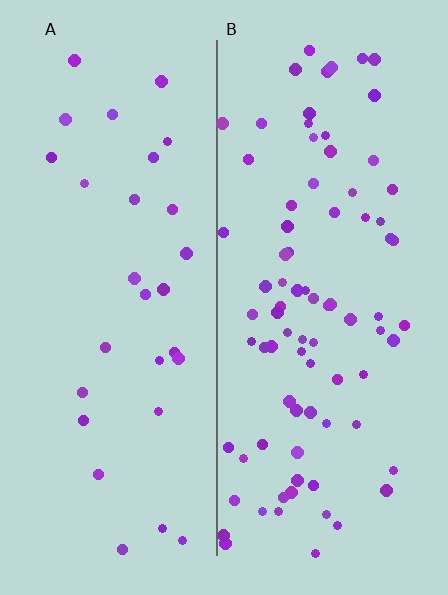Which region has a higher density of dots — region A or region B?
B (the right).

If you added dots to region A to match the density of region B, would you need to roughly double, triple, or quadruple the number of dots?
Approximately triple.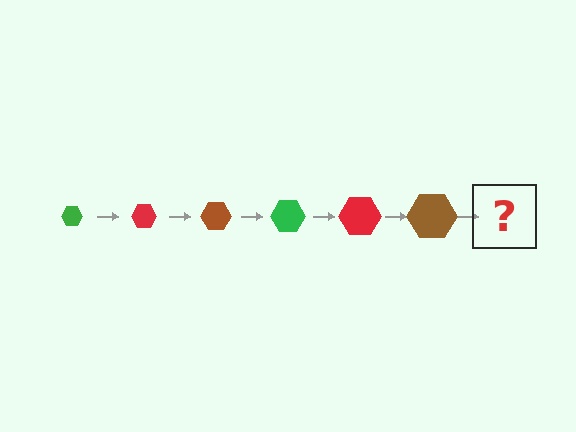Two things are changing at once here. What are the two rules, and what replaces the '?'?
The two rules are that the hexagon grows larger each step and the color cycles through green, red, and brown. The '?' should be a green hexagon, larger than the previous one.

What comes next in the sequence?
The next element should be a green hexagon, larger than the previous one.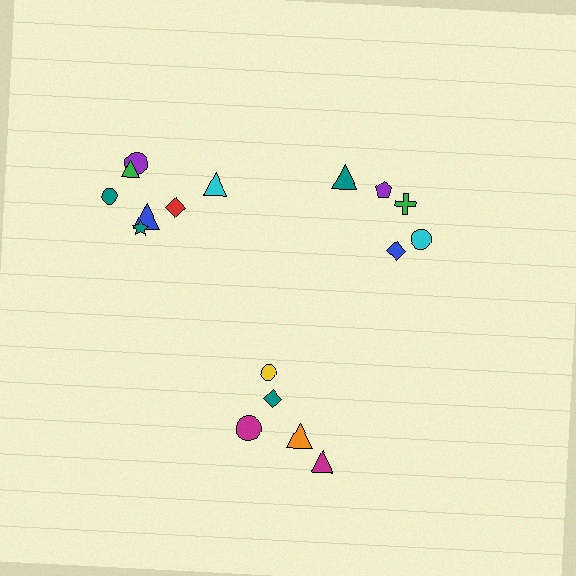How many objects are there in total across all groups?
There are 17 objects.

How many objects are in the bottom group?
There are 5 objects.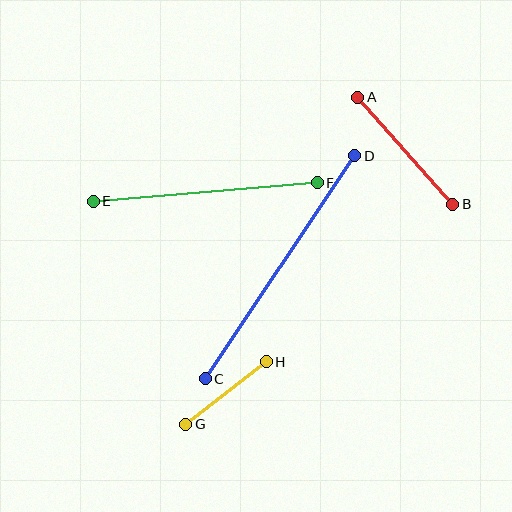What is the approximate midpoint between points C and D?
The midpoint is at approximately (280, 267) pixels.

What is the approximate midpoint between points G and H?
The midpoint is at approximately (226, 393) pixels.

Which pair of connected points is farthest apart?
Points C and D are farthest apart.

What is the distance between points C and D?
The distance is approximately 268 pixels.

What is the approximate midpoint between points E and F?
The midpoint is at approximately (205, 192) pixels.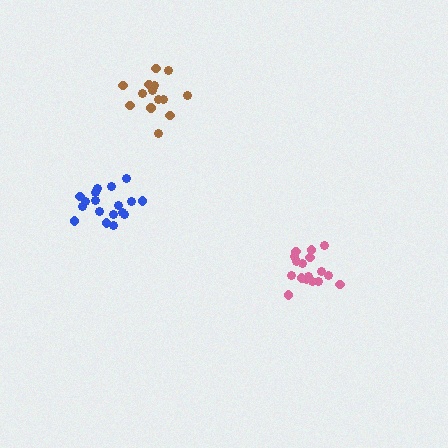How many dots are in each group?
Group 1: 17 dots, Group 2: 18 dots, Group 3: 14 dots (49 total).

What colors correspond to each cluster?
The clusters are colored: pink, blue, brown.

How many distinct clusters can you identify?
There are 3 distinct clusters.